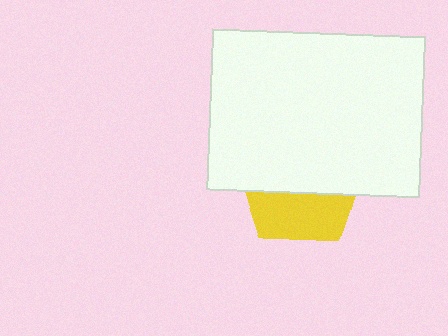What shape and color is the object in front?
The object in front is a white rectangle.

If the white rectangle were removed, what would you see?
You would see the complete yellow pentagon.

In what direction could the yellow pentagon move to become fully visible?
The yellow pentagon could move down. That would shift it out from behind the white rectangle entirely.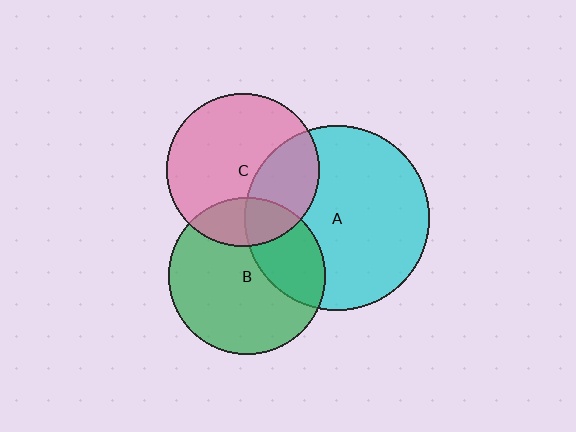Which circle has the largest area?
Circle A (cyan).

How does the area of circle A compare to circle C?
Approximately 1.5 times.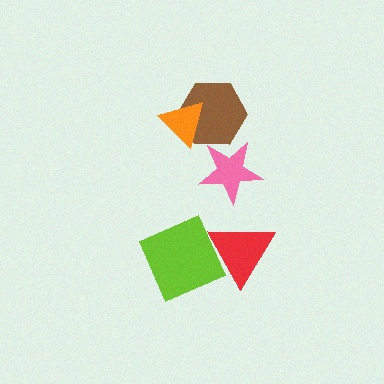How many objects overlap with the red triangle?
1 object overlaps with the red triangle.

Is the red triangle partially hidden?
No, no other shape covers it.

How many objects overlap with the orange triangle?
1 object overlaps with the orange triangle.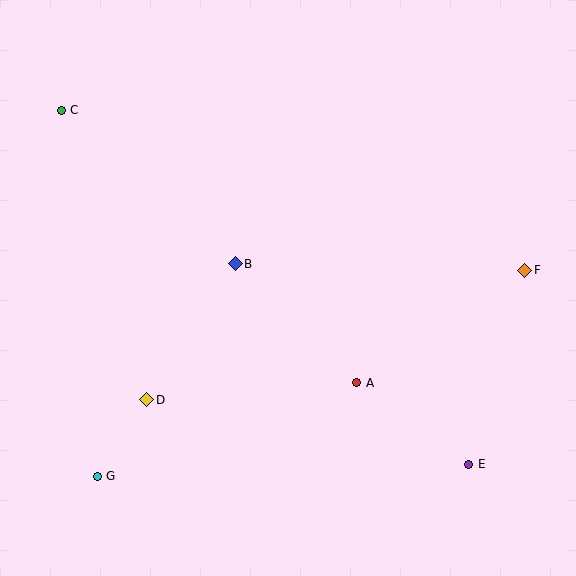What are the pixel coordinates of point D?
Point D is at (147, 400).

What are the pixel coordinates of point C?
Point C is at (61, 110).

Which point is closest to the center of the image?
Point B at (235, 264) is closest to the center.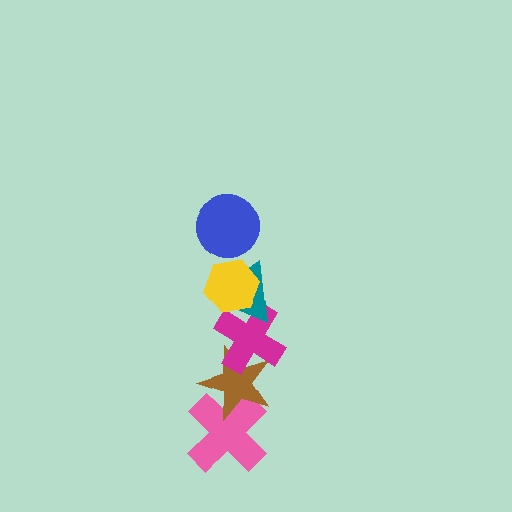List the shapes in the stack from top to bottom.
From top to bottom: the blue circle, the yellow hexagon, the teal triangle, the magenta cross, the brown star, the pink cross.